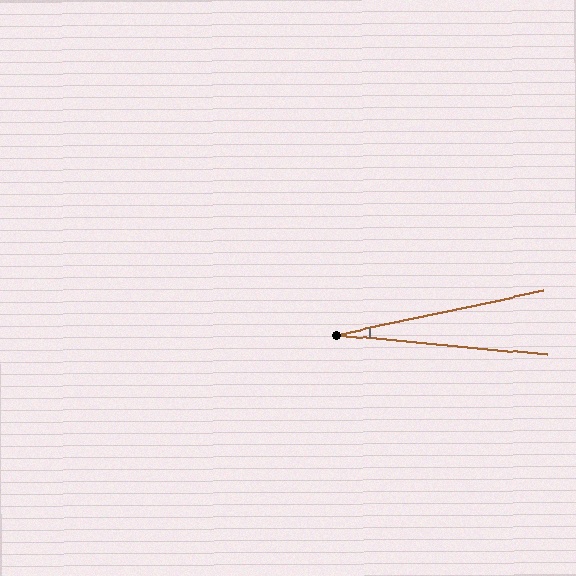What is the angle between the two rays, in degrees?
Approximately 17 degrees.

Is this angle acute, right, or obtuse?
It is acute.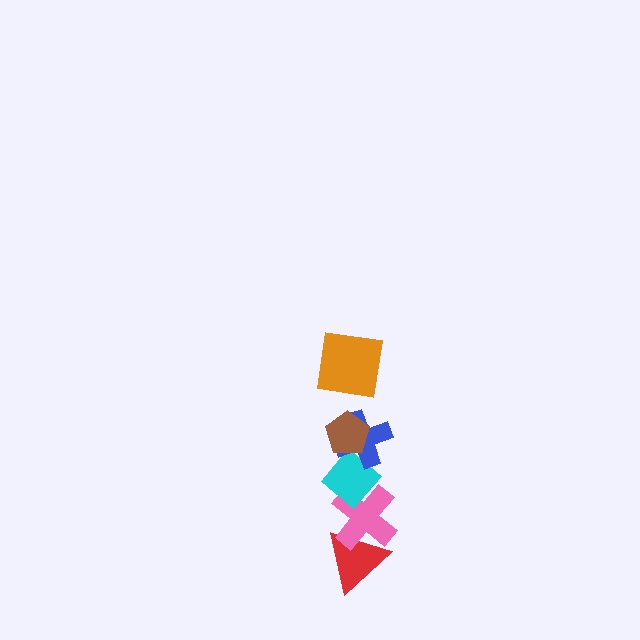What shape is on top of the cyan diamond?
The blue cross is on top of the cyan diamond.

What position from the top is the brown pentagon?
The brown pentagon is 2nd from the top.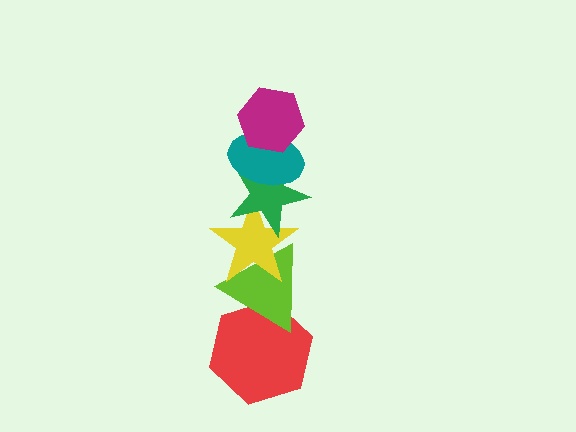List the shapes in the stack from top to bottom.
From top to bottom: the magenta hexagon, the teal ellipse, the green star, the yellow star, the lime triangle, the red hexagon.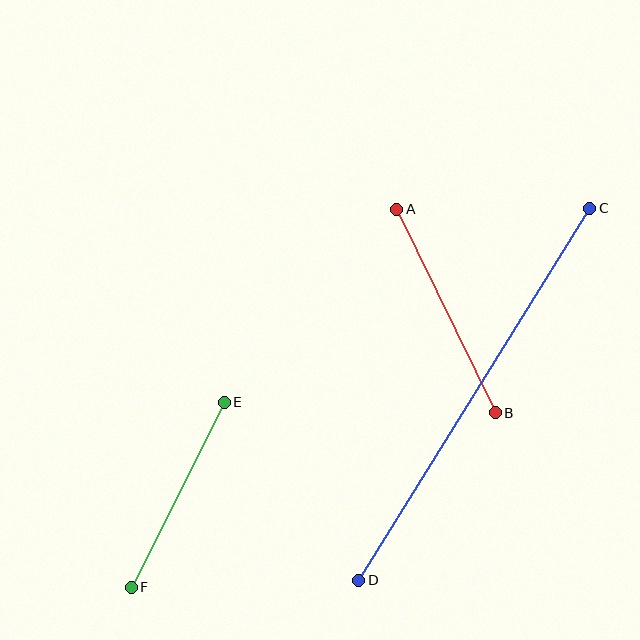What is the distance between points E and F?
The distance is approximately 207 pixels.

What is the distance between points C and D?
The distance is approximately 438 pixels.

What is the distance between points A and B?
The distance is approximately 226 pixels.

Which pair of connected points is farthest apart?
Points C and D are farthest apart.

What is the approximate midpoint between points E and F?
The midpoint is at approximately (178, 495) pixels.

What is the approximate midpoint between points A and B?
The midpoint is at approximately (446, 311) pixels.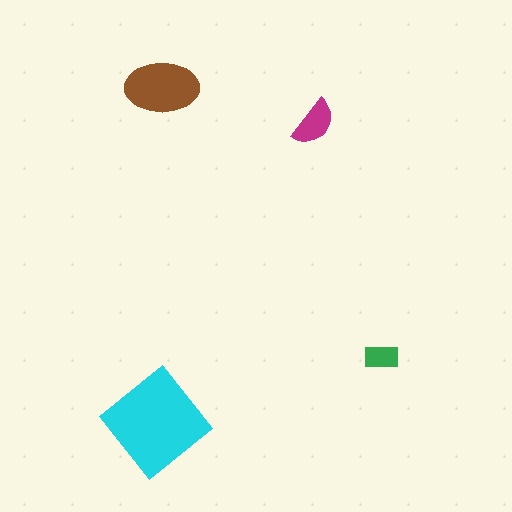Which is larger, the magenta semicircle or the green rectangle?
The magenta semicircle.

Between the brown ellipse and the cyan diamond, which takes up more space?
The cyan diamond.